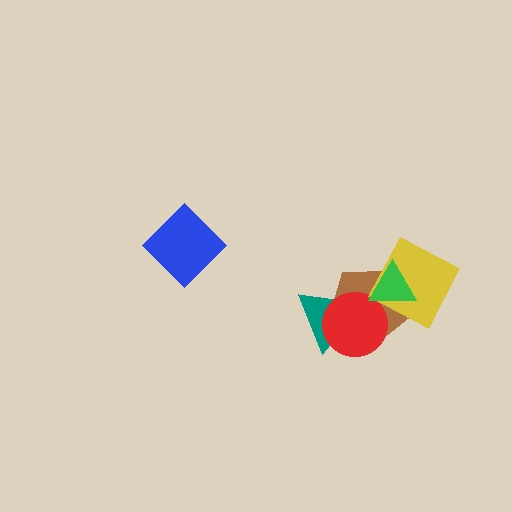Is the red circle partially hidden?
Yes, it is partially covered by another shape.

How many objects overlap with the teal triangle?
2 objects overlap with the teal triangle.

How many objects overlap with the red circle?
3 objects overlap with the red circle.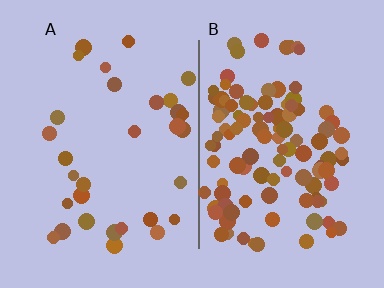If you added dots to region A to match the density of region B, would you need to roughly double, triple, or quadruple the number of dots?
Approximately quadruple.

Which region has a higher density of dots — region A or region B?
B (the right).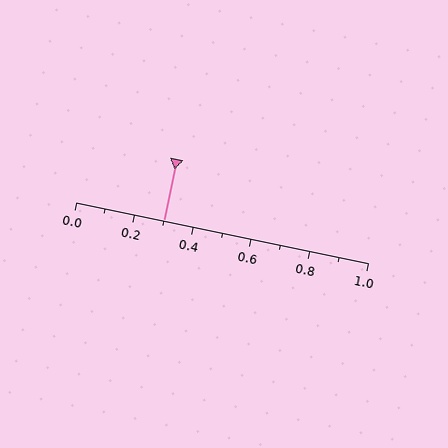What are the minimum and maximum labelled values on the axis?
The axis runs from 0.0 to 1.0.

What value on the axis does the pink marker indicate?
The marker indicates approximately 0.3.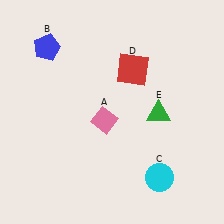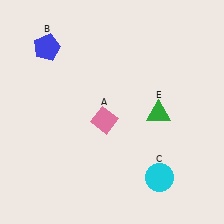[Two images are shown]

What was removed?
The red square (D) was removed in Image 2.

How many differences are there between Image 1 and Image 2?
There is 1 difference between the two images.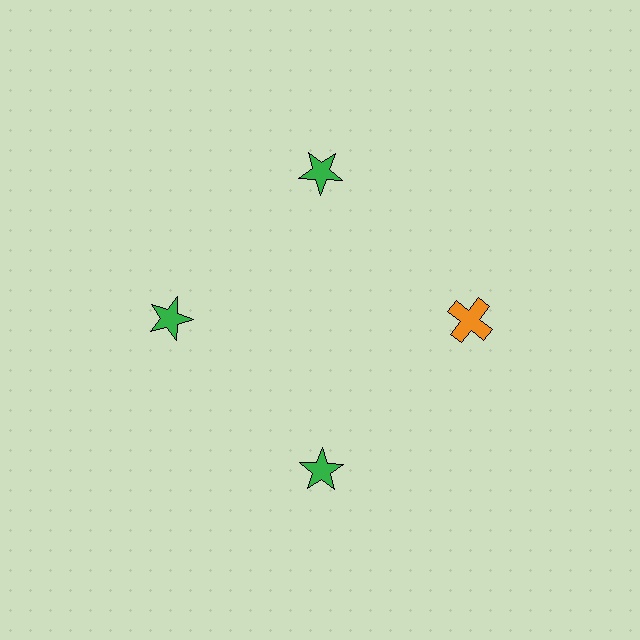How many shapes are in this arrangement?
There are 4 shapes arranged in a ring pattern.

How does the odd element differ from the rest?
It differs in both color (orange instead of green) and shape (cross instead of star).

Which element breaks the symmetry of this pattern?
The orange cross at roughly the 3 o'clock position breaks the symmetry. All other shapes are green stars.